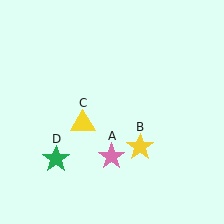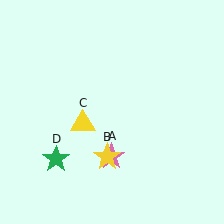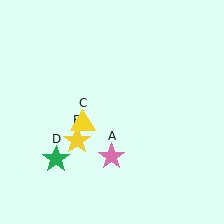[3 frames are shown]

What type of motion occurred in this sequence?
The yellow star (object B) rotated clockwise around the center of the scene.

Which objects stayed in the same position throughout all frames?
Pink star (object A) and yellow triangle (object C) and green star (object D) remained stationary.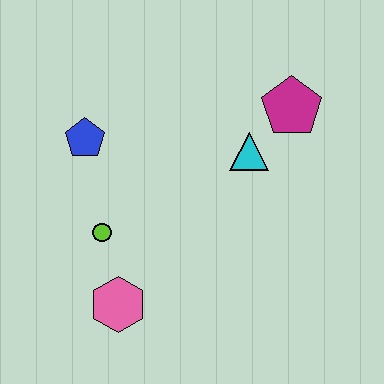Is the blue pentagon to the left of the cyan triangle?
Yes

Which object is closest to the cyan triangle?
The magenta pentagon is closest to the cyan triangle.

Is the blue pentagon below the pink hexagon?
No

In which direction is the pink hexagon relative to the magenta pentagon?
The pink hexagon is below the magenta pentagon.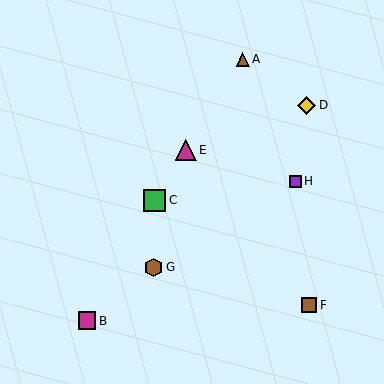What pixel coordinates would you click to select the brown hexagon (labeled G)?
Click at (154, 267) to select the brown hexagon G.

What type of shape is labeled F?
Shape F is a brown square.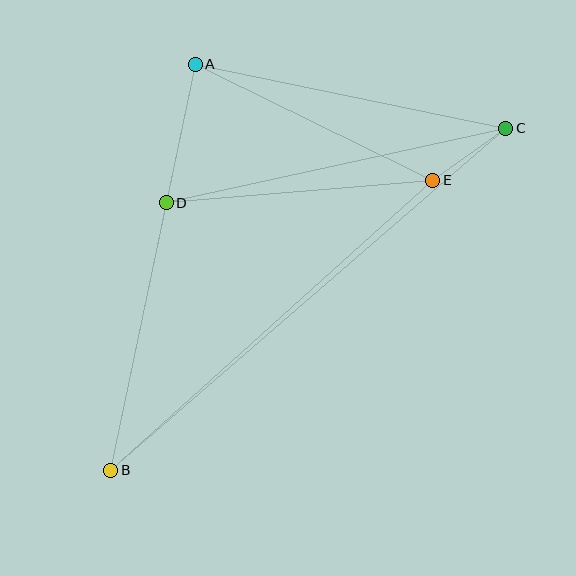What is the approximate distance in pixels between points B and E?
The distance between B and E is approximately 433 pixels.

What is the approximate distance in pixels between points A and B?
The distance between A and B is approximately 414 pixels.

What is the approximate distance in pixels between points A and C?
The distance between A and C is approximately 317 pixels.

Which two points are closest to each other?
Points C and E are closest to each other.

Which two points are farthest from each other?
Points B and C are farthest from each other.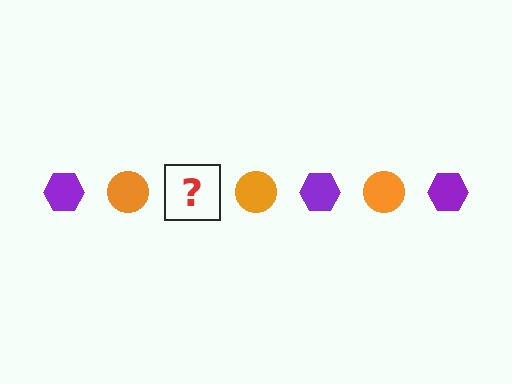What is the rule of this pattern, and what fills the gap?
The rule is that the pattern alternates between purple hexagon and orange circle. The gap should be filled with a purple hexagon.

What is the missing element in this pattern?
The missing element is a purple hexagon.